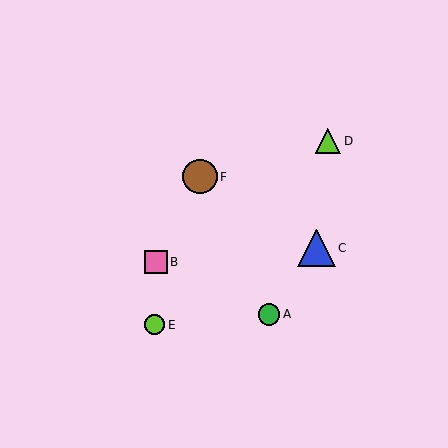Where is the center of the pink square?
The center of the pink square is at (156, 262).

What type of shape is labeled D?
Shape D is a lime triangle.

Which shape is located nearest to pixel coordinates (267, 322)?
The green circle (labeled A) at (269, 314) is nearest to that location.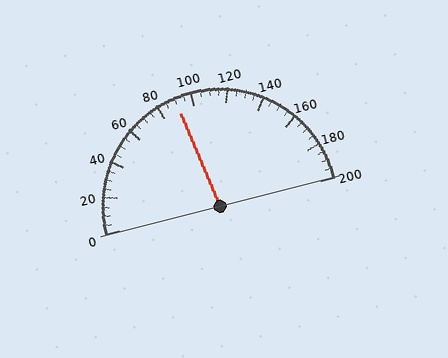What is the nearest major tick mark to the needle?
The nearest major tick mark is 80.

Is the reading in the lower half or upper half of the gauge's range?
The reading is in the lower half of the range (0 to 200).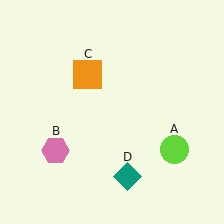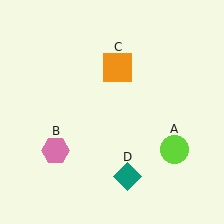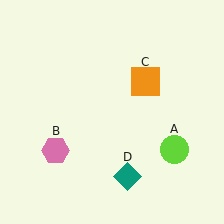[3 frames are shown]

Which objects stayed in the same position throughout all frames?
Lime circle (object A) and pink hexagon (object B) and teal diamond (object D) remained stationary.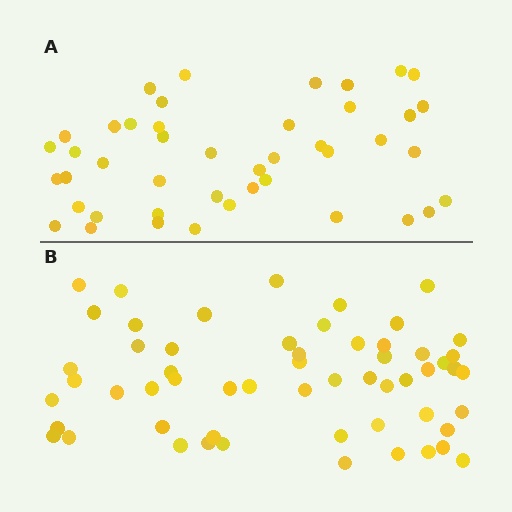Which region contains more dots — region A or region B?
Region B (the bottom region) has more dots.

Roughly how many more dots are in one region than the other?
Region B has approximately 15 more dots than region A.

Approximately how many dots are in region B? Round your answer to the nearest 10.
About 60 dots. (The exact count is 57, which rounds to 60.)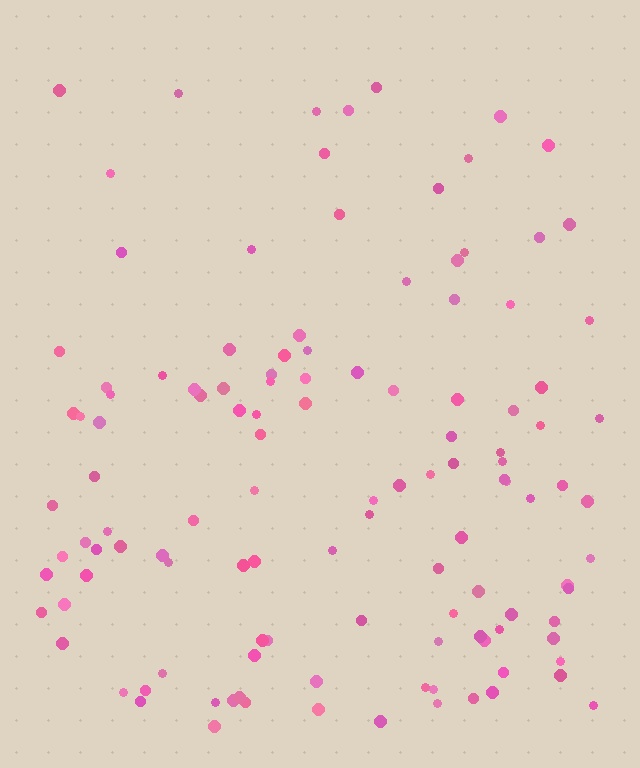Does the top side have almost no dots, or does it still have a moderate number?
Still a moderate number, just noticeably fewer than the bottom.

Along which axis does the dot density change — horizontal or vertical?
Vertical.